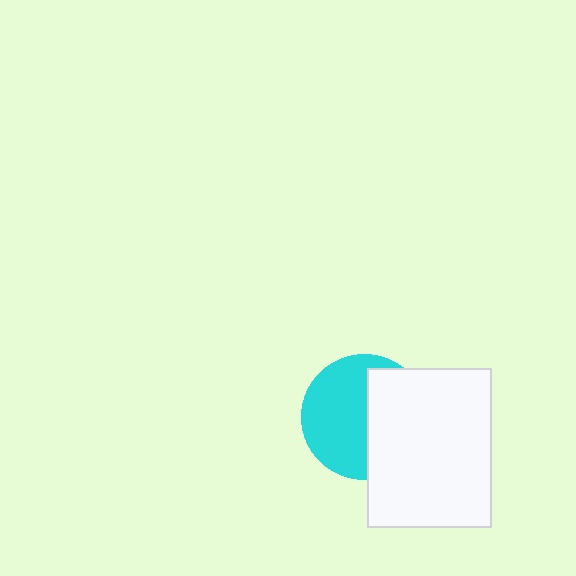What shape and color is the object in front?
The object in front is a white rectangle.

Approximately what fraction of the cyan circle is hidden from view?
Roughly 44% of the cyan circle is hidden behind the white rectangle.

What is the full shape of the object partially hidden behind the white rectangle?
The partially hidden object is a cyan circle.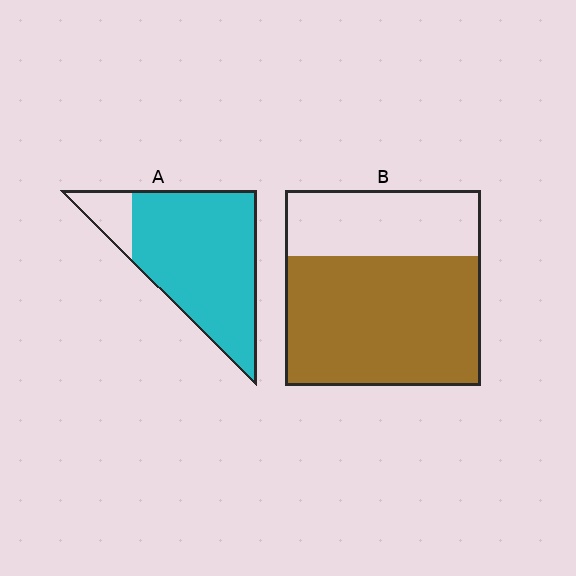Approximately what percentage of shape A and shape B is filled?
A is approximately 85% and B is approximately 65%.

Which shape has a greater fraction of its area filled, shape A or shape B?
Shape A.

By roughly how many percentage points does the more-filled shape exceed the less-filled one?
By roughly 20 percentage points (A over B).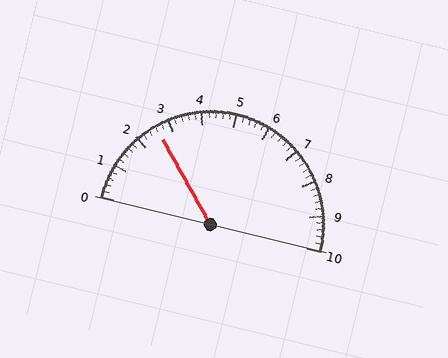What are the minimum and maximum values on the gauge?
The gauge ranges from 0 to 10.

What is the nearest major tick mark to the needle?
The nearest major tick mark is 3.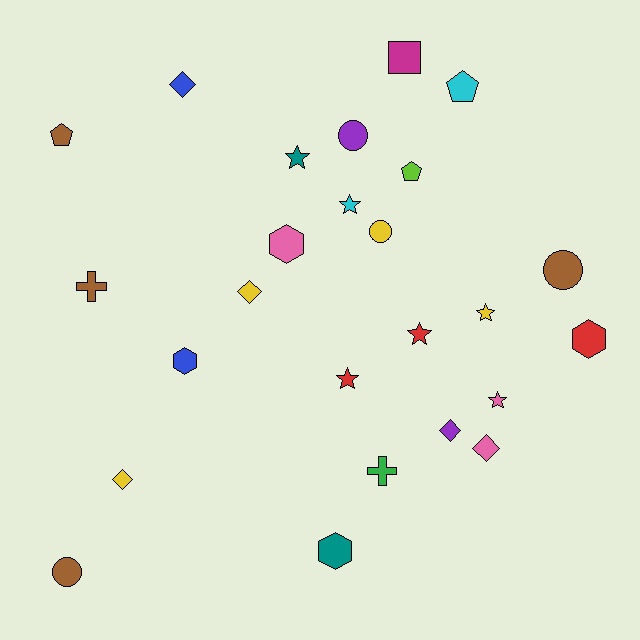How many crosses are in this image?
There are 2 crosses.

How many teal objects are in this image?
There are 2 teal objects.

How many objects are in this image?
There are 25 objects.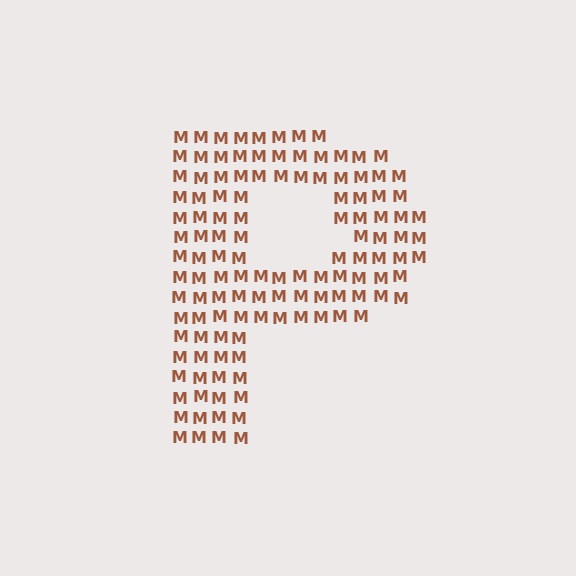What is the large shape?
The large shape is the letter P.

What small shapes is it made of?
It is made of small letter M's.